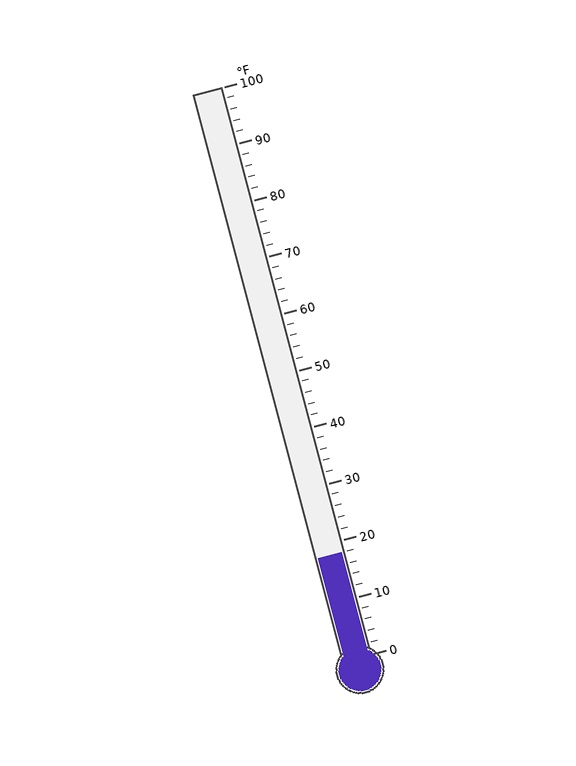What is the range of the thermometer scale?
The thermometer scale ranges from 0°F to 100°F.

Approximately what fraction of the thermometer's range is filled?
The thermometer is filled to approximately 20% of its range.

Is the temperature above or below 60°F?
The temperature is below 60°F.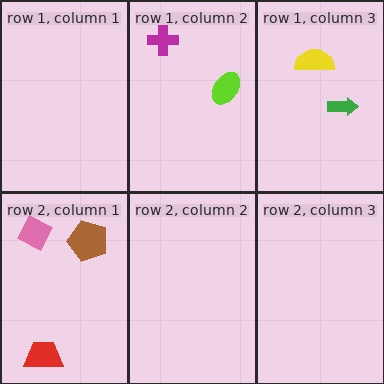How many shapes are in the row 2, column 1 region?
3.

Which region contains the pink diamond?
The row 2, column 1 region.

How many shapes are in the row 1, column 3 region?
2.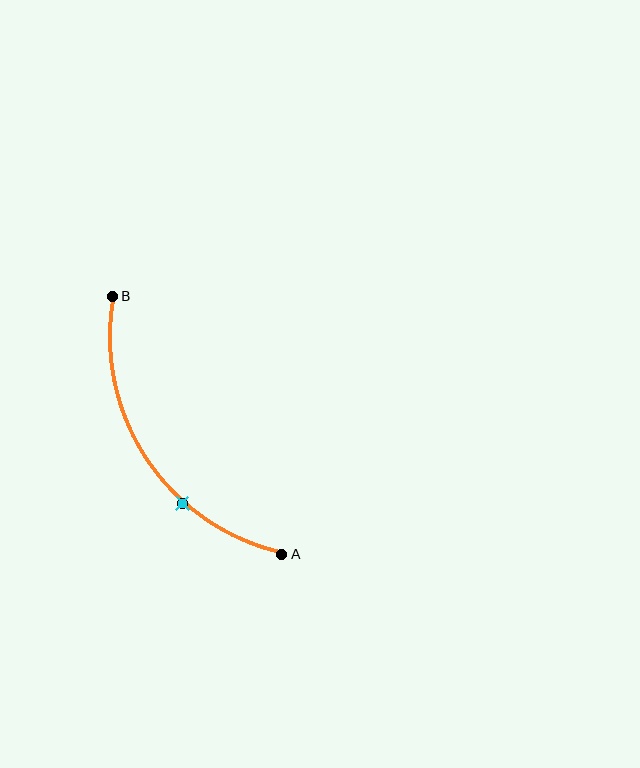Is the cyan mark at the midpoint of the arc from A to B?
No. The cyan mark lies on the arc but is closer to endpoint A. The arc midpoint would be at the point on the curve equidistant along the arc from both A and B.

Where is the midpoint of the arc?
The arc midpoint is the point on the curve farthest from the straight line joining A and B. It sits to the left of that line.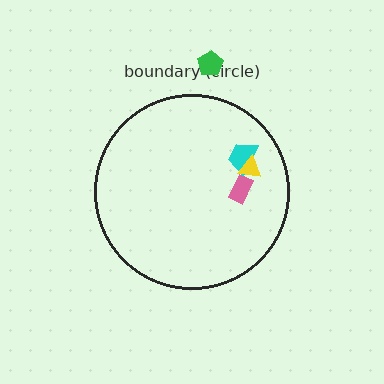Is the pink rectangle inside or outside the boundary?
Inside.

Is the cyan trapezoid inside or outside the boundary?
Inside.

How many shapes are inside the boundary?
3 inside, 1 outside.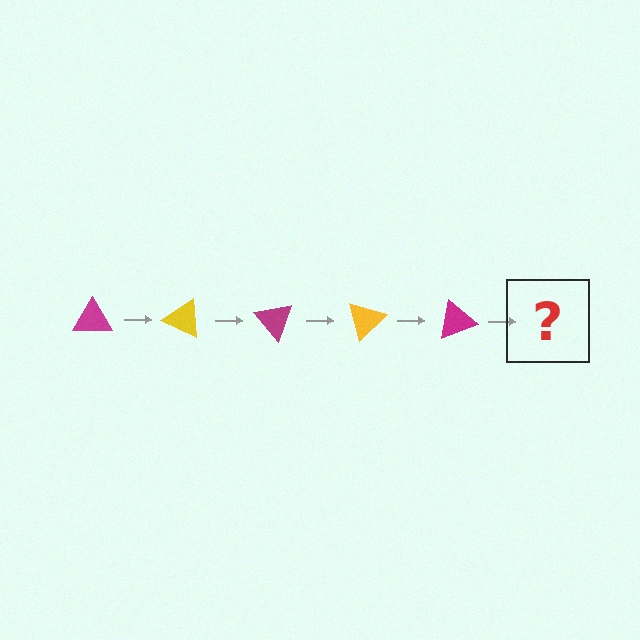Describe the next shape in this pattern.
It should be a yellow triangle, rotated 125 degrees from the start.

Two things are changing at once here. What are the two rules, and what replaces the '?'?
The two rules are that it rotates 25 degrees each step and the color cycles through magenta and yellow. The '?' should be a yellow triangle, rotated 125 degrees from the start.